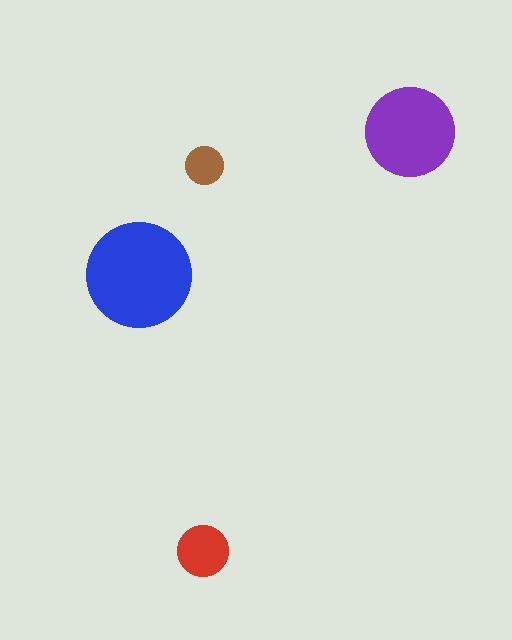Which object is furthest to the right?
The purple circle is rightmost.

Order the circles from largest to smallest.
the blue one, the purple one, the red one, the brown one.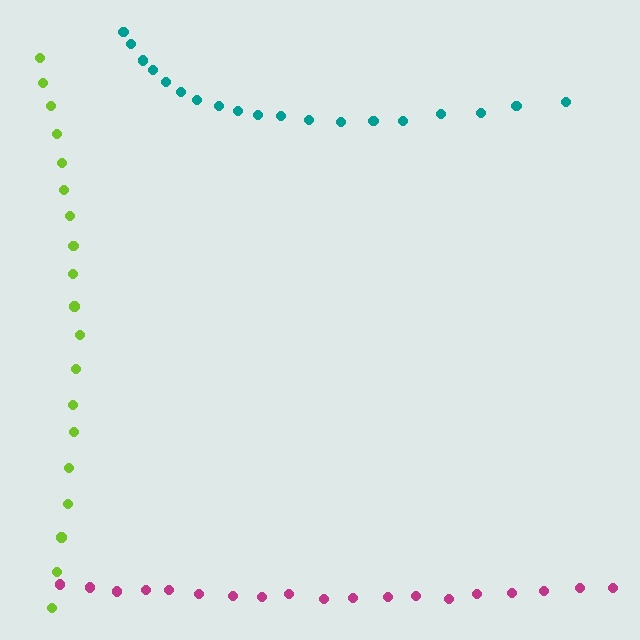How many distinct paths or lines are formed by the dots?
There are 3 distinct paths.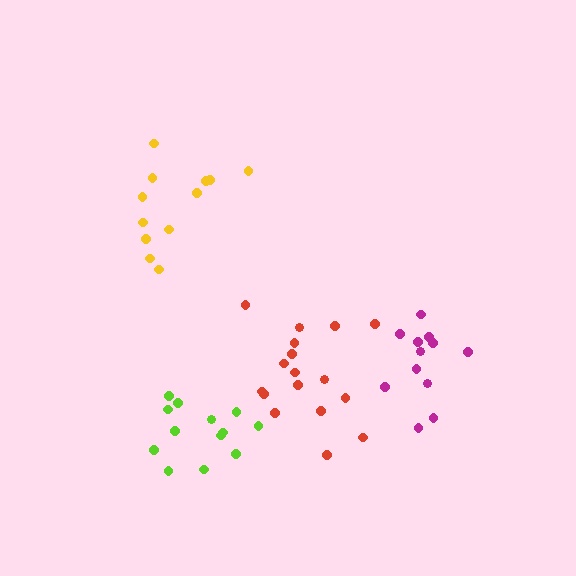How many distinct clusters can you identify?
There are 4 distinct clusters.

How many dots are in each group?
Group 1: 17 dots, Group 2: 12 dots, Group 3: 13 dots, Group 4: 12 dots (54 total).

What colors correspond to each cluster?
The clusters are colored: red, yellow, lime, magenta.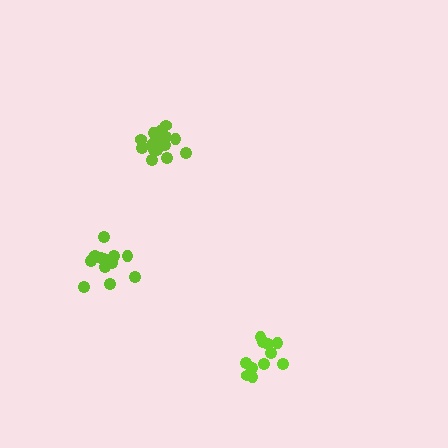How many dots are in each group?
Group 1: 16 dots, Group 2: 12 dots, Group 3: 14 dots (42 total).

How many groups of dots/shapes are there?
There are 3 groups.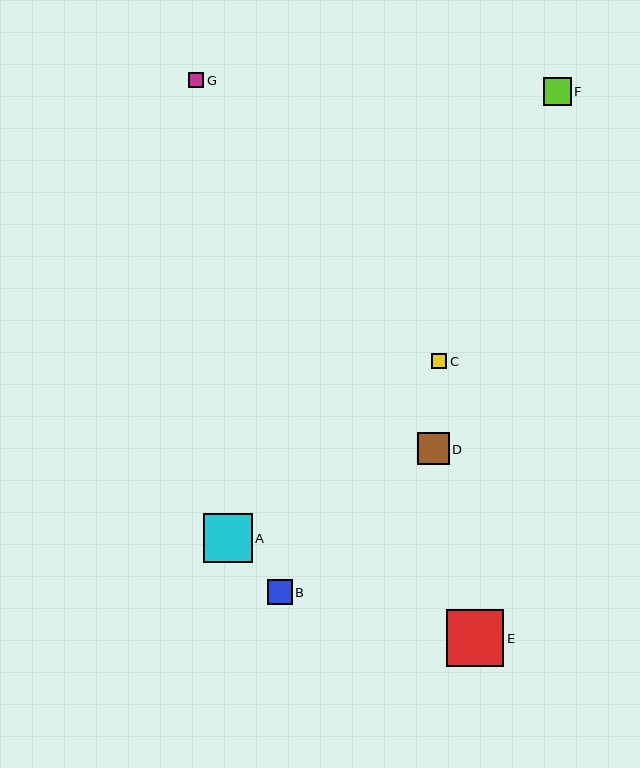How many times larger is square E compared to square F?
Square E is approximately 2.1 times the size of square F.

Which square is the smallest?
Square C is the smallest with a size of approximately 15 pixels.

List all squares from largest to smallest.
From largest to smallest: E, A, D, F, B, G, C.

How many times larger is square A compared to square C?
Square A is approximately 3.2 times the size of square C.